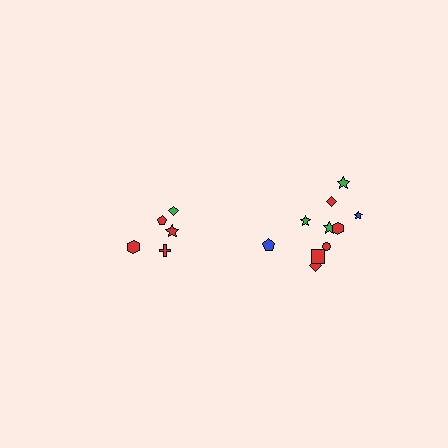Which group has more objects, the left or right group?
The right group.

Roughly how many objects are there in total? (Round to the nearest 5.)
Roughly 15 objects in total.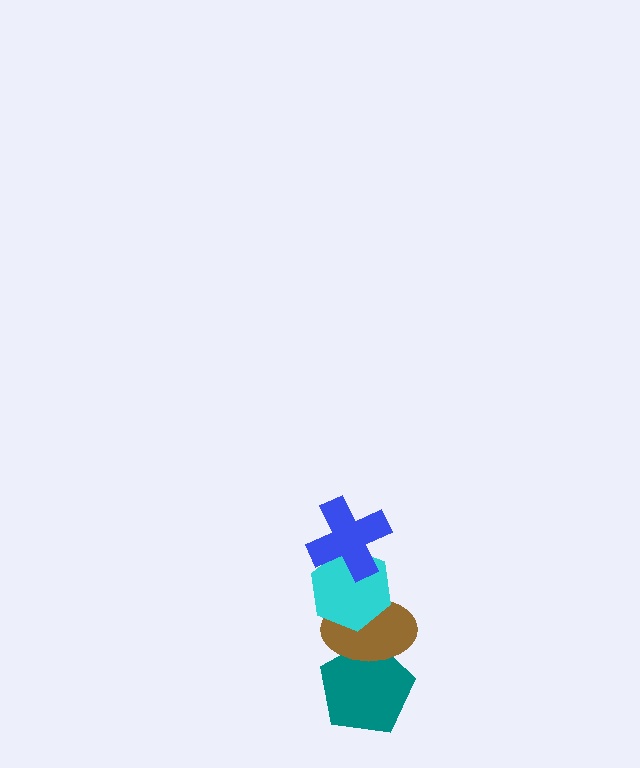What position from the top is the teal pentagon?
The teal pentagon is 4th from the top.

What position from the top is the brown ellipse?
The brown ellipse is 3rd from the top.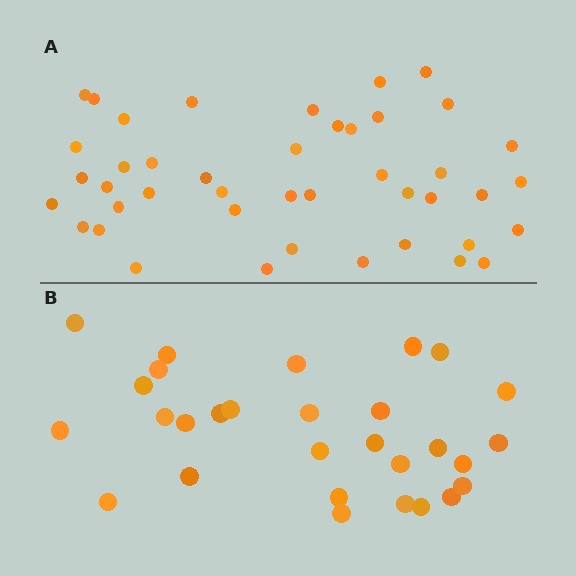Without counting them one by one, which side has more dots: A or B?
Region A (the top region) has more dots.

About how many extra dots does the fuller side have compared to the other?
Region A has approximately 15 more dots than region B.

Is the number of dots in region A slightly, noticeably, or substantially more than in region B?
Region A has substantially more. The ratio is roughly 1.5 to 1.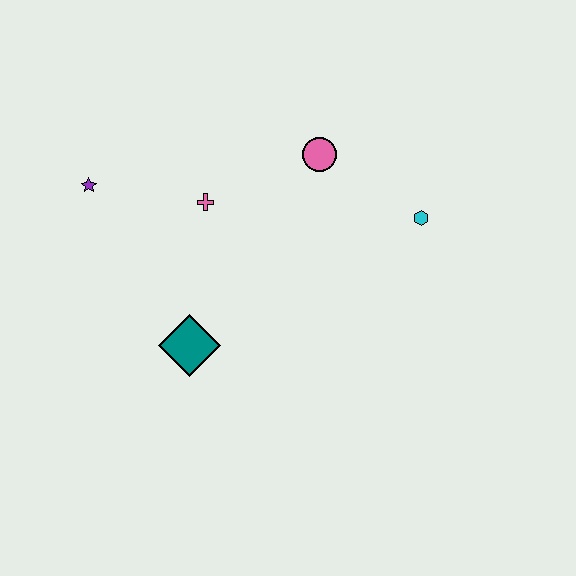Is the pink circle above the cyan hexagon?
Yes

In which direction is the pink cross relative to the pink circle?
The pink cross is to the left of the pink circle.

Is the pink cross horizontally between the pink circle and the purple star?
Yes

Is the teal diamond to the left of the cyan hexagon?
Yes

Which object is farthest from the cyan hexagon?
The purple star is farthest from the cyan hexagon.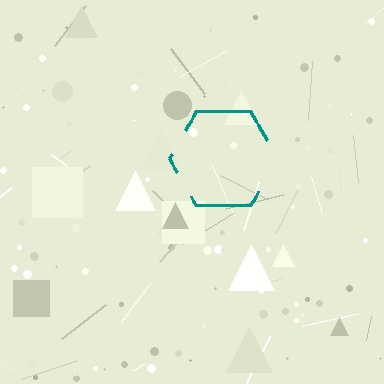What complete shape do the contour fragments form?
The contour fragments form a hexagon.